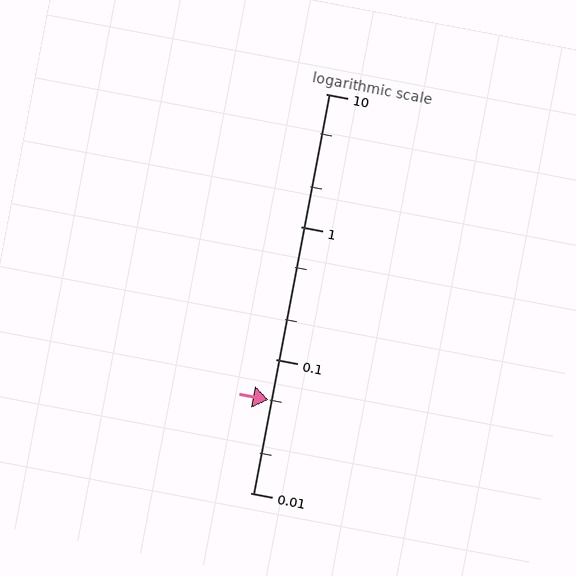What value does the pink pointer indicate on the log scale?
The pointer indicates approximately 0.05.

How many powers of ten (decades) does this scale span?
The scale spans 3 decades, from 0.01 to 10.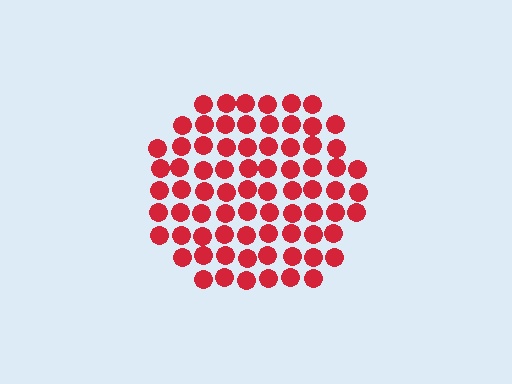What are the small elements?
The small elements are circles.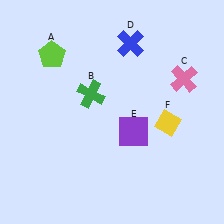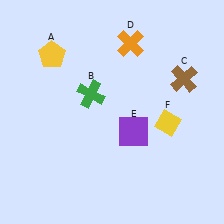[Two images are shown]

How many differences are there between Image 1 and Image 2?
There are 3 differences between the two images.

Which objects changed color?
A changed from lime to yellow. C changed from pink to brown. D changed from blue to orange.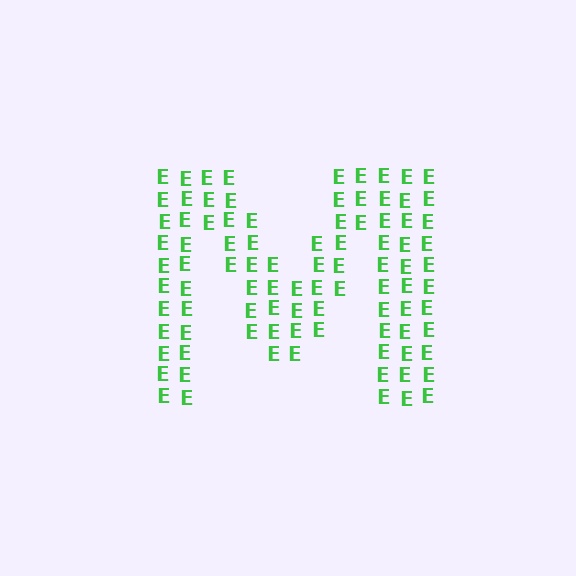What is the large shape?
The large shape is the letter M.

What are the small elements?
The small elements are letter E's.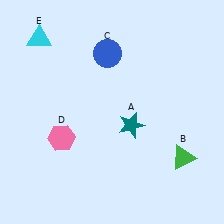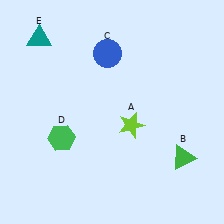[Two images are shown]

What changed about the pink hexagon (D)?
In Image 1, D is pink. In Image 2, it changed to green.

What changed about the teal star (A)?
In Image 1, A is teal. In Image 2, it changed to lime.